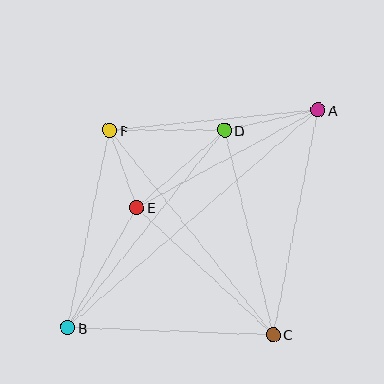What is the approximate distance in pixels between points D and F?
The distance between D and F is approximately 115 pixels.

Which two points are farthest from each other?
Points A and B are farthest from each other.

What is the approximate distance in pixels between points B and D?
The distance between B and D is approximately 252 pixels.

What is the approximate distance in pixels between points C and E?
The distance between C and E is approximately 186 pixels.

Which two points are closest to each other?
Points E and F are closest to each other.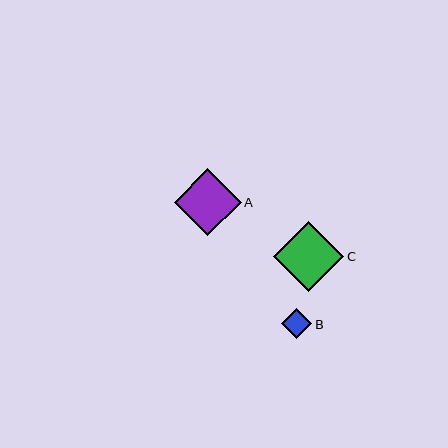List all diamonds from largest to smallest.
From largest to smallest: C, A, B.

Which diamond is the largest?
Diamond C is the largest with a size of approximately 70 pixels.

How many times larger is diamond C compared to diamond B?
Diamond C is approximately 2.3 times the size of diamond B.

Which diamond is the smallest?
Diamond B is the smallest with a size of approximately 31 pixels.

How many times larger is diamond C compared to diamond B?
Diamond C is approximately 2.3 times the size of diamond B.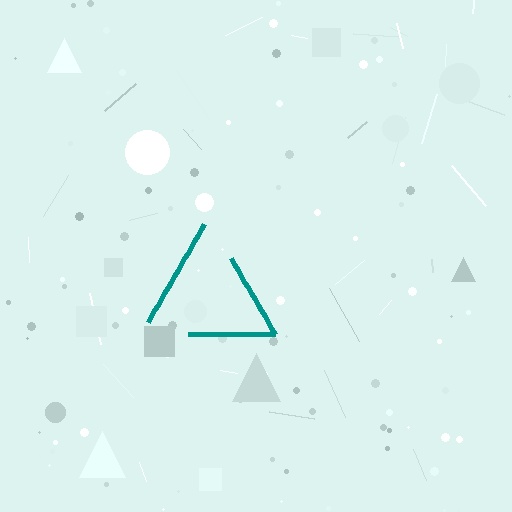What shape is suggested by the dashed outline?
The dashed outline suggests a triangle.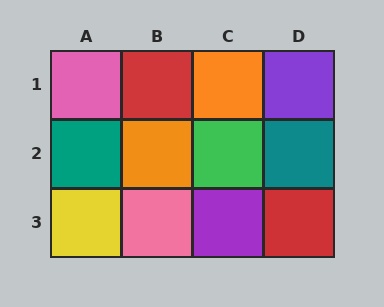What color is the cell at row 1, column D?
Purple.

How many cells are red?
2 cells are red.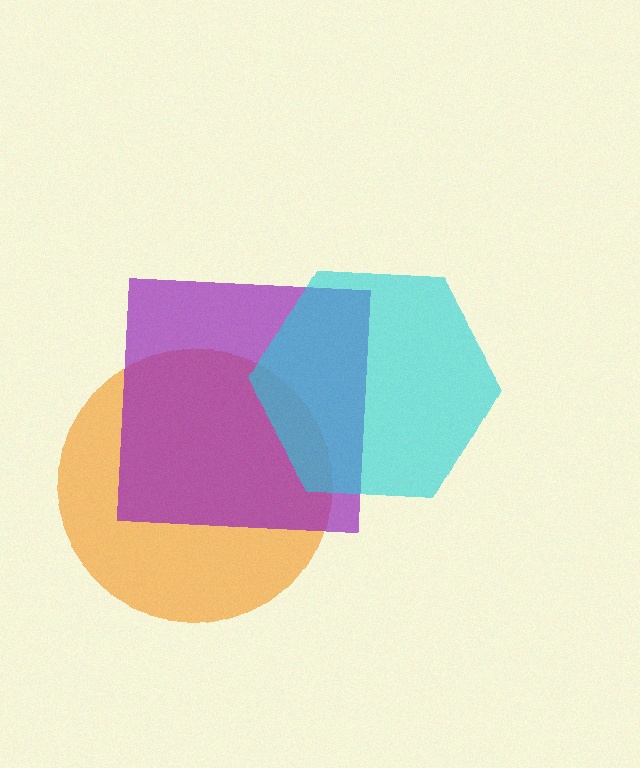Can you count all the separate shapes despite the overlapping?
Yes, there are 3 separate shapes.